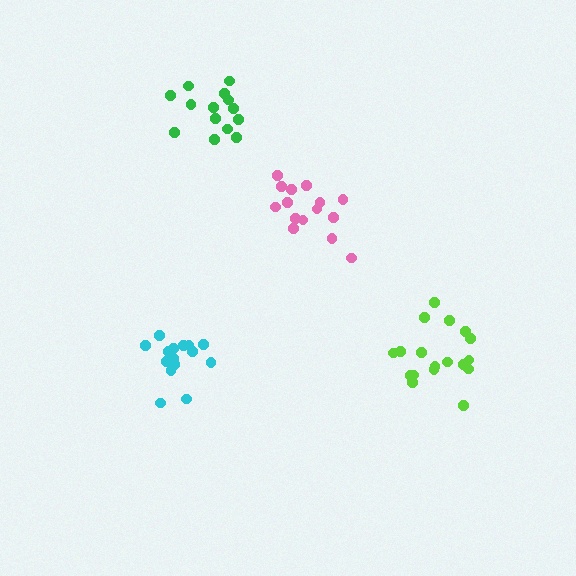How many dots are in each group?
Group 1: 15 dots, Group 2: 18 dots, Group 3: 16 dots, Group 4: 14 dots (63 total).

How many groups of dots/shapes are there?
There are 4 groups.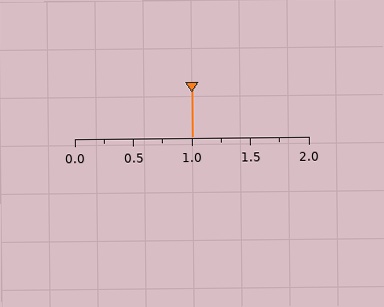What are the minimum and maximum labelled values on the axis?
The axis runs from 0.0 to 2.0.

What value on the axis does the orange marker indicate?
The marker indicates approximately 1.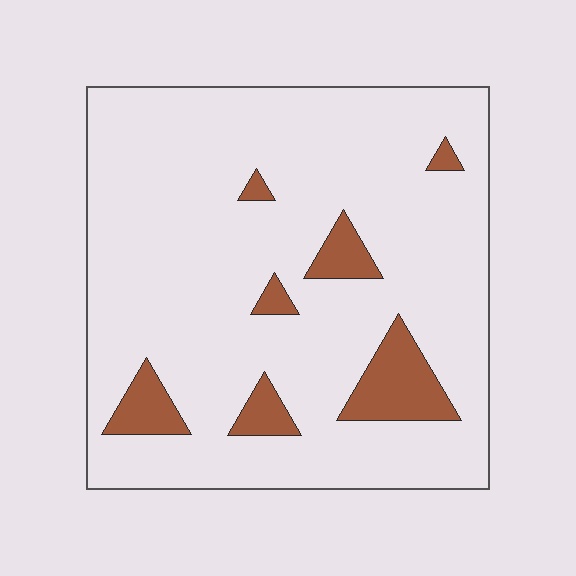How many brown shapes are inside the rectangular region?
7.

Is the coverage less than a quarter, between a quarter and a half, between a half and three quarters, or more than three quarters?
Less than a quarter.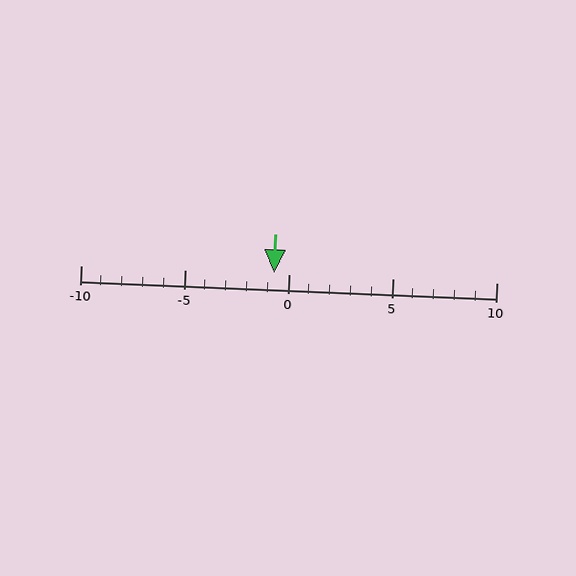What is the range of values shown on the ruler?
The ruler shows values from -10 to 10.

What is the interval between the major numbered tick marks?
The major tick marks are spaced 5 units apart.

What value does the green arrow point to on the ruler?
The green arrow points to approximately -1.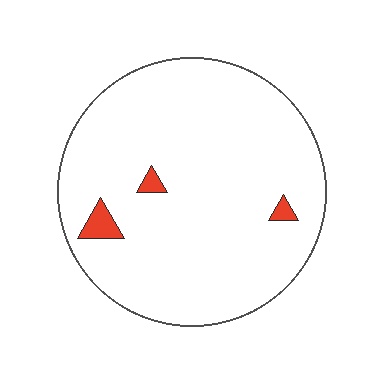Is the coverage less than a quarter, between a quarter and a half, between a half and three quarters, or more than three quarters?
Less than a quarter.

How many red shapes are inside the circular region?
3.